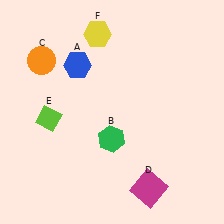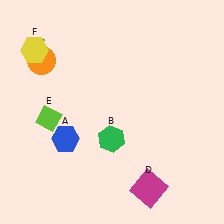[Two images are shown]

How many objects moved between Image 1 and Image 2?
2 objects moved between the two images.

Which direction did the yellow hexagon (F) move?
The yellow hexagon (F) moved left.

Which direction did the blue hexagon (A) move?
The blue hexagon (A) moved down.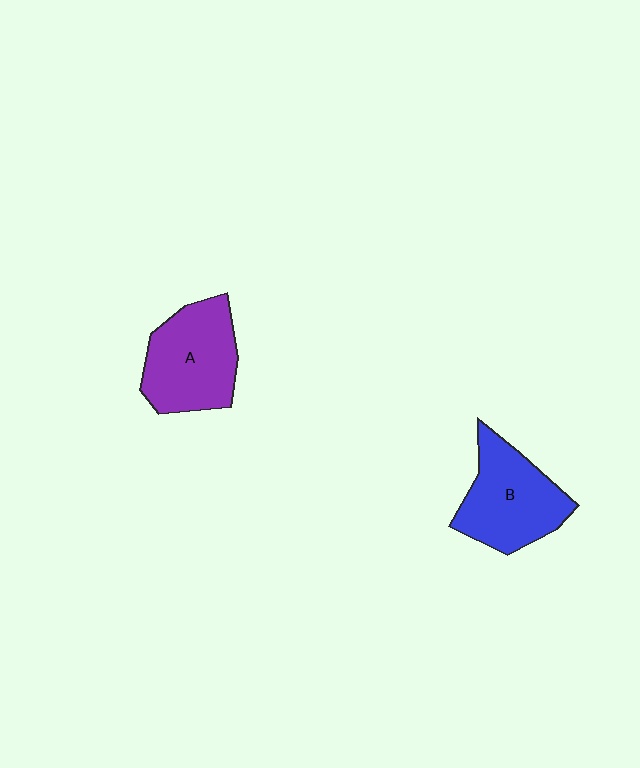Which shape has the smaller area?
Shape B (blue).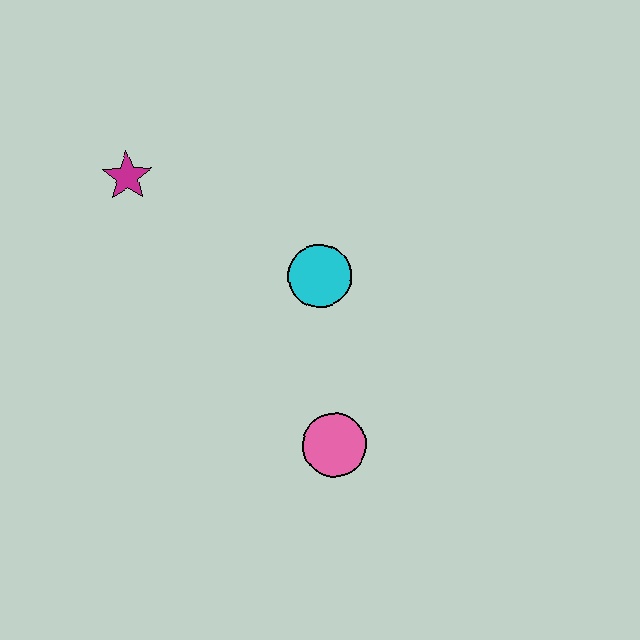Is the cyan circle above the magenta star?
No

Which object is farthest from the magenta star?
The pink circle is farthest from the magenta star.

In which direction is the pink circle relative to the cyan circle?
The pink circle is below the cyan circle.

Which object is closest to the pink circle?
The cyan circle is closest to the pink circle.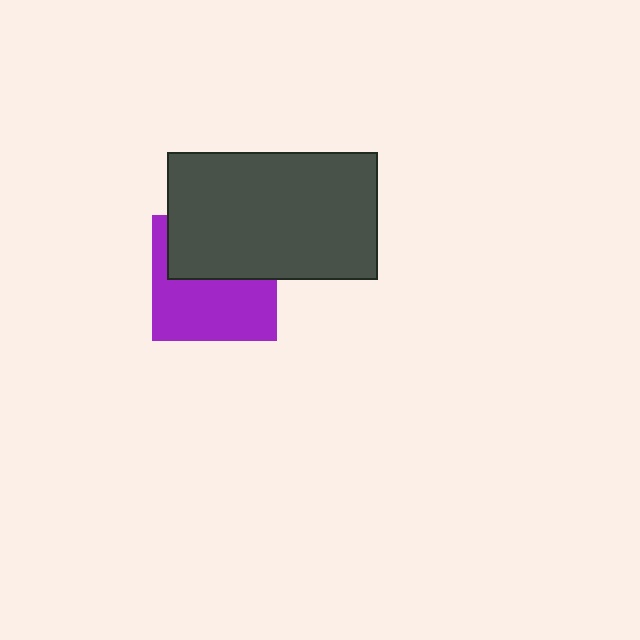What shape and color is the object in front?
The object in front is a dark gray rectangle.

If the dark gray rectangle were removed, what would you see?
You would see the complete purple square.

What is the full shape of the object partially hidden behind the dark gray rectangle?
The partially hidden object is a purple square.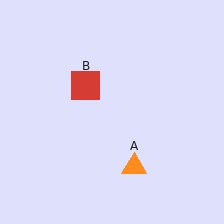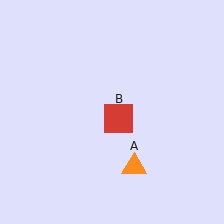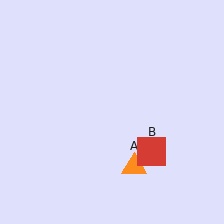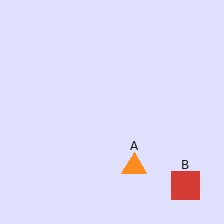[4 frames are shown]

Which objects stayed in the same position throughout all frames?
Orange triangle (object A) remained stationary.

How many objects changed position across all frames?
1 object changed position: red square (object B).